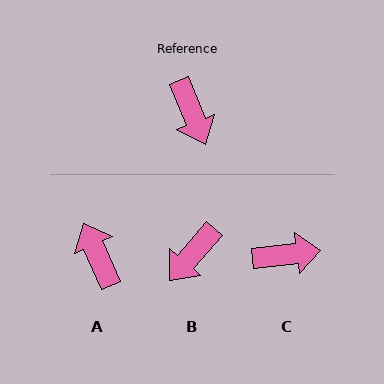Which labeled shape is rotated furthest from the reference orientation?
A, about 179 degrees away.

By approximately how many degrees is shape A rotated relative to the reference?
Approximately 179 degrees clockwise.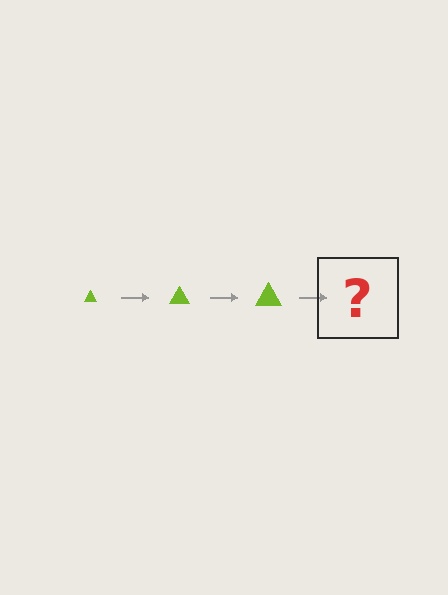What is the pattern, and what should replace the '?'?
The pattern is that the triangle gets progressively larger each step. The '?' should be a lime triangle, larger than the previous one.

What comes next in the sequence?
The next element should be a lime triangle, larger than the previous one.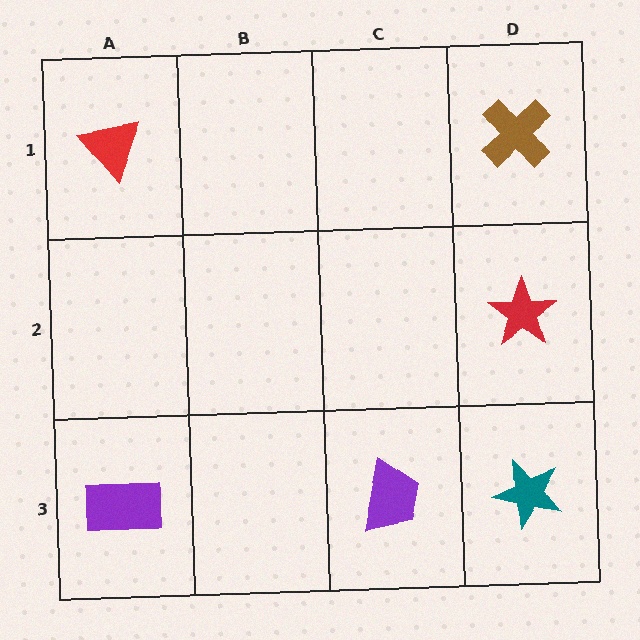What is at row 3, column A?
A purple rectangle.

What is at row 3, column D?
A teal star.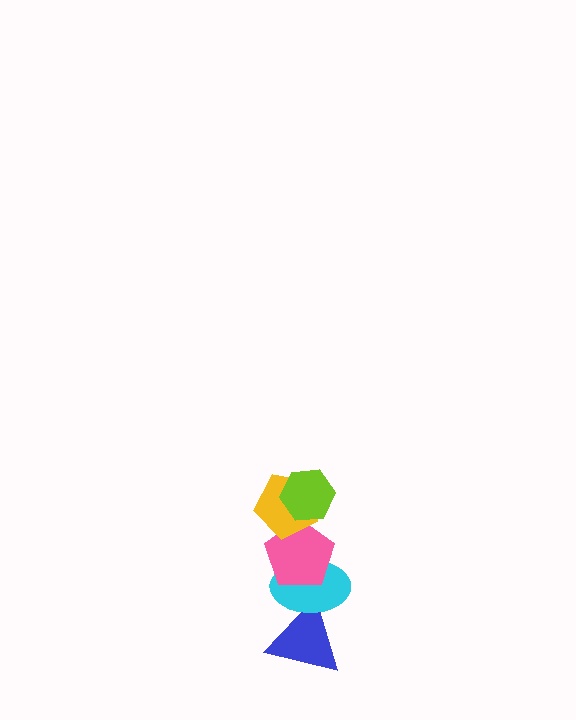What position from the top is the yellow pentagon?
The yellow pentagon is 2nd from the top.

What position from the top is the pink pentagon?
The pink pentagon is 3rd from the top.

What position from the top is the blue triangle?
The blue triangle is 5th from the top.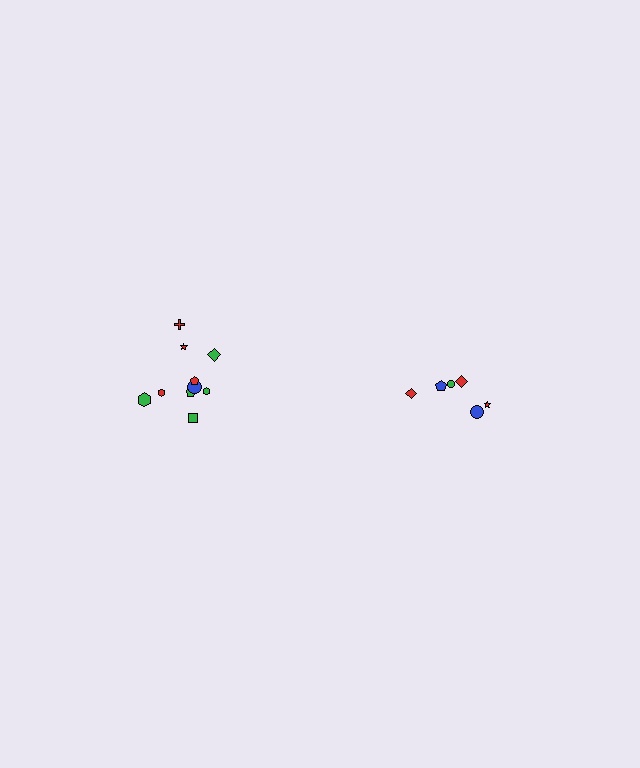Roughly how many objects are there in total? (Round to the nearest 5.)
Roughly 15 objects in total.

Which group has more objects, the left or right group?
The left group.